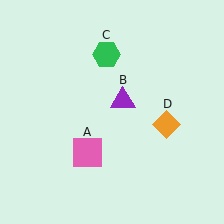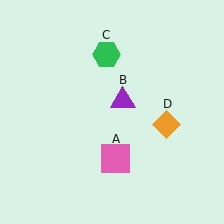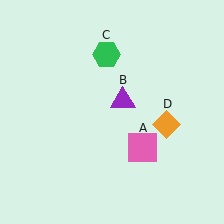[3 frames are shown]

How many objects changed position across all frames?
1 object changed position: pink square (object A).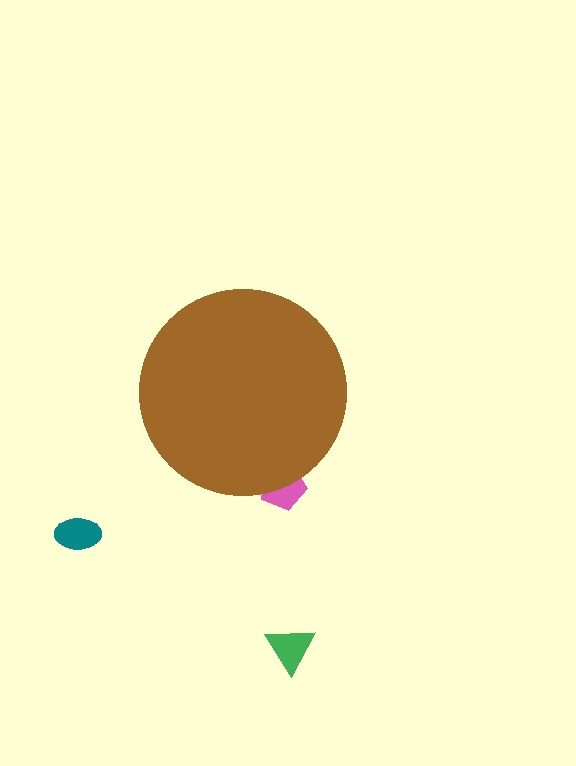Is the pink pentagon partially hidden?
Yes, the pink pentagon is partially hidden behind the brown circle.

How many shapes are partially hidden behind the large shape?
1 shape is partially hidden.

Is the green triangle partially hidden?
No, the green triangle is fully visible.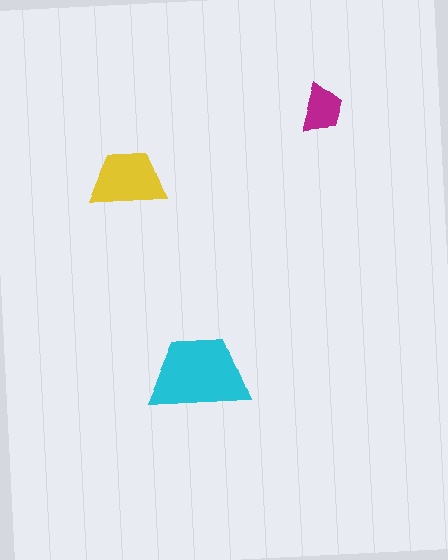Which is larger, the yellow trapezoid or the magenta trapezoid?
The yellow one.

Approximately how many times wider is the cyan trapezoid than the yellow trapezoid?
About 1.5 times wider.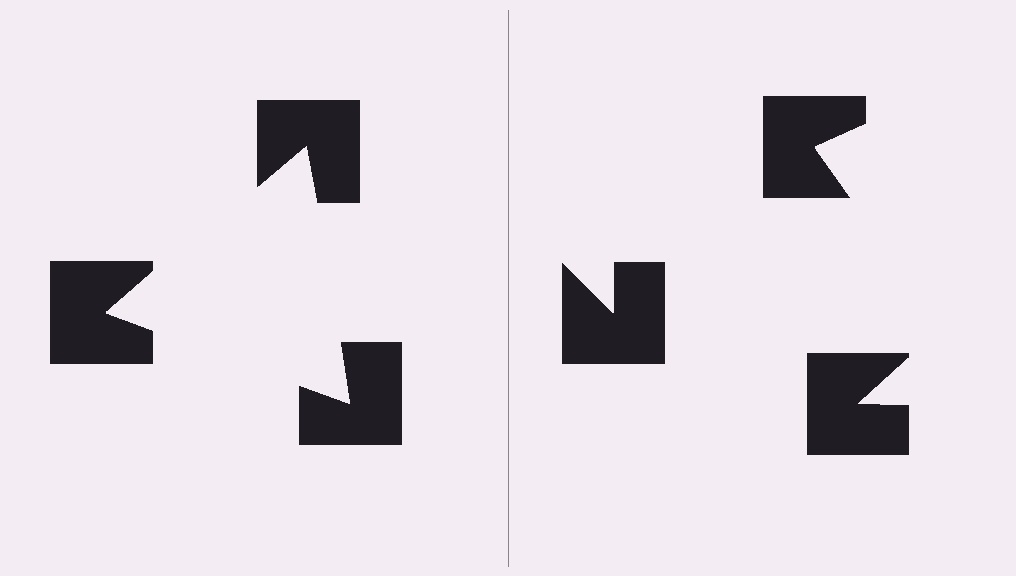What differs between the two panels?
The notched squares are positioned identically on both sides; only the wedge orientations differ. On the left they align to a triangle; on the right they are misaligned.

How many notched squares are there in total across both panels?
6 — 3 on each side.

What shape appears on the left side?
An illusory triangle.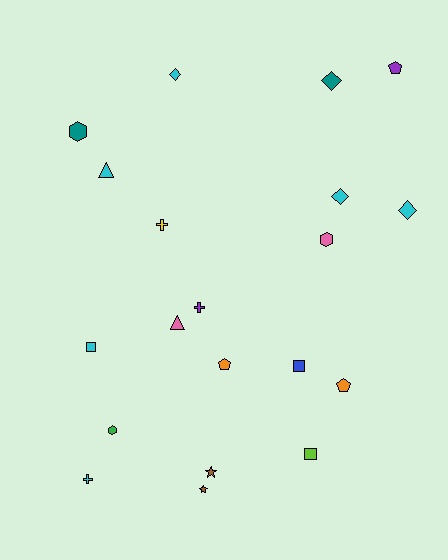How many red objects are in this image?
There are no red objects.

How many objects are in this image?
There are 20 objects.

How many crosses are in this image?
There are 3 crosses.